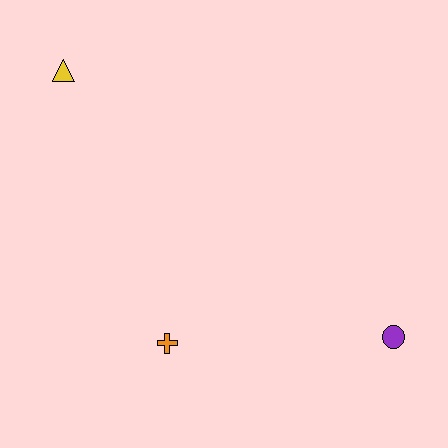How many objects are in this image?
There are 3 objects.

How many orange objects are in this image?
There is 1 orange object.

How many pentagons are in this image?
There are no pentagons.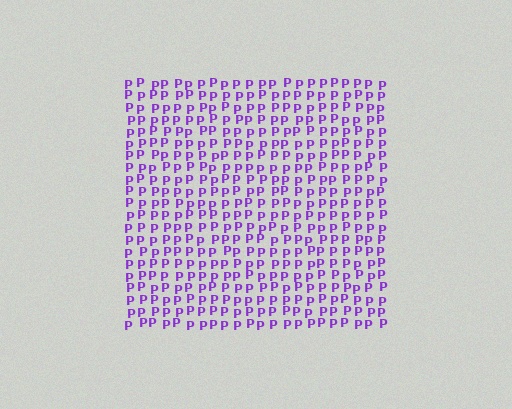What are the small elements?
The small elements are letter P's.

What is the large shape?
The large shape is a square.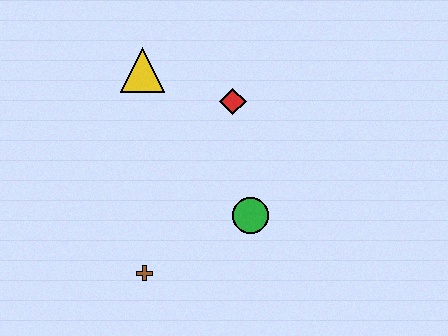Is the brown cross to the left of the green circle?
Yes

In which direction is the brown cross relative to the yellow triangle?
The brown cross is below the yellow triangle.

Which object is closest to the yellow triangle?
The red diamond is closest to the yellow triangle.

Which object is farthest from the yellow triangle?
The brown cross is farthest from the yellow triangle.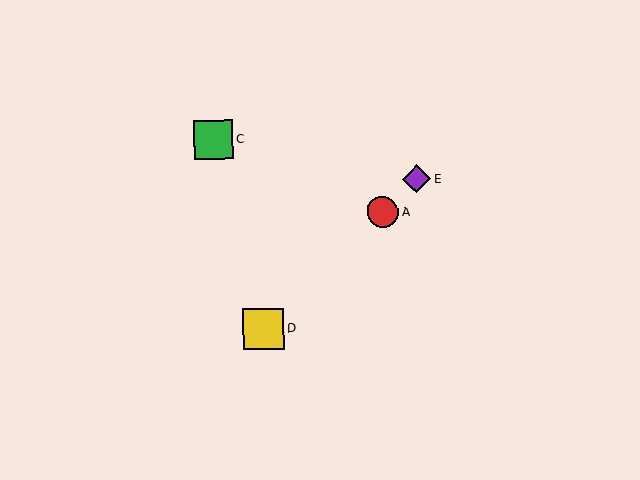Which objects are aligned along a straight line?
Objects A, B, D, E are aligned along a straight line.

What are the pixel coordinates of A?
Object A is at (383, 212).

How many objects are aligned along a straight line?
4 objects (A, B, D, E) are aligned along a straight line.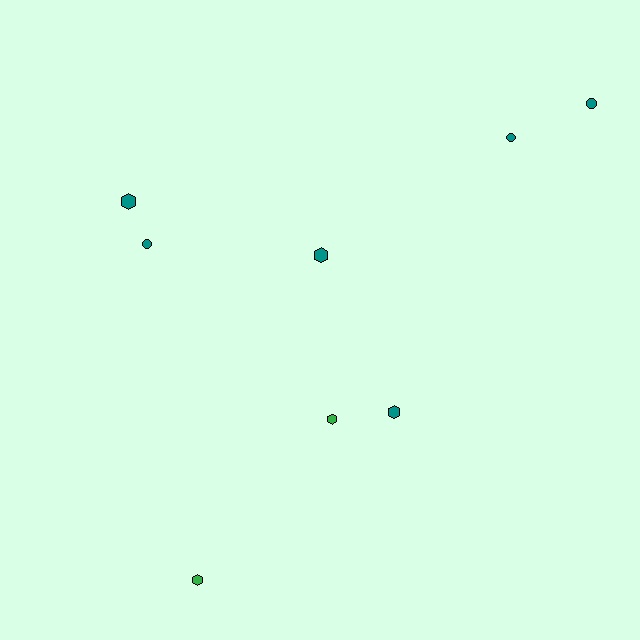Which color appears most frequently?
Teal, with 6 objects.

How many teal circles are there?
There are 3 teal circles.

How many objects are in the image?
There are 8 objects.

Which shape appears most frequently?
Hexagon, with 5 objects.